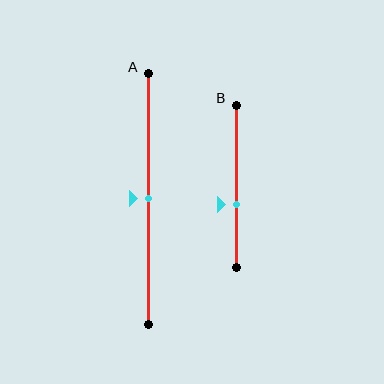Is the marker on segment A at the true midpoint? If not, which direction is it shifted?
Yes, the marker on segment A is at the true midpoint.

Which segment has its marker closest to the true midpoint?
Segment A has its marker closest to the true midpoint.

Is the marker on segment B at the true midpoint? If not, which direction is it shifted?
No, the marker on segment B is shifted downward by about 11% of the segment length.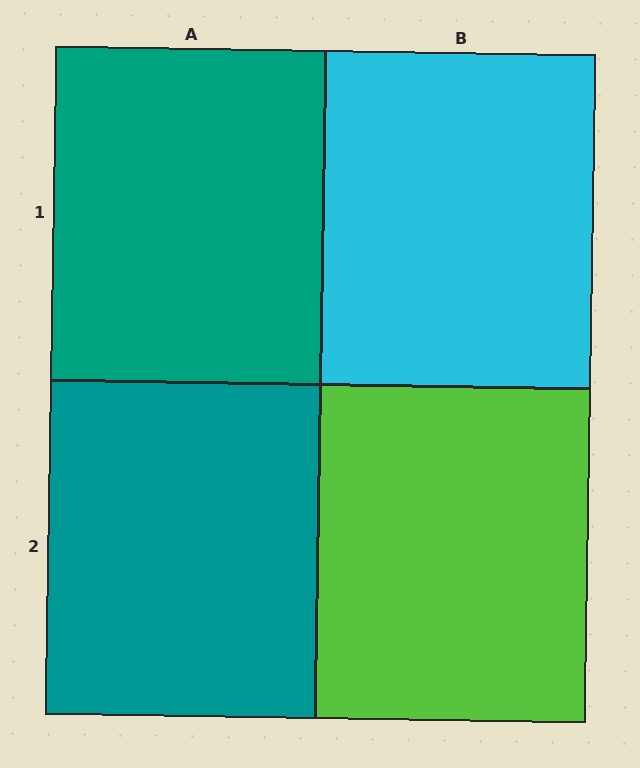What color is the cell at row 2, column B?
Lime.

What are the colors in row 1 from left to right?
Teal, cyan.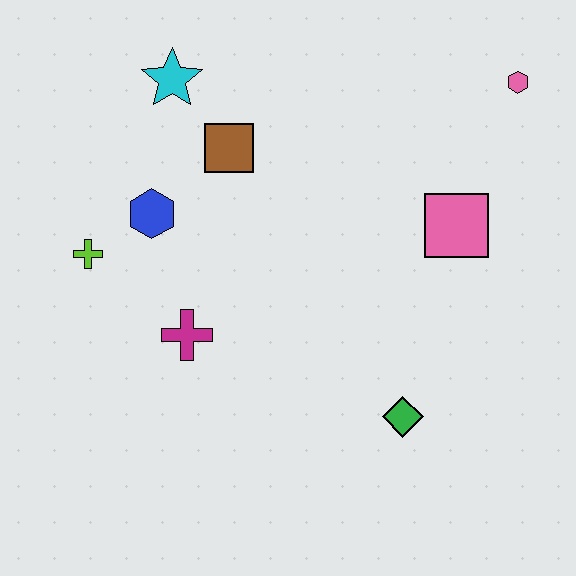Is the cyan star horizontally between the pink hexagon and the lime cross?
Yes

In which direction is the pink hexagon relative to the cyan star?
The pink hexagon is to the right of the cyan star.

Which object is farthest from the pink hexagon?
The lime cross is farthest from the pink hexagon.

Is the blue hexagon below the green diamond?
No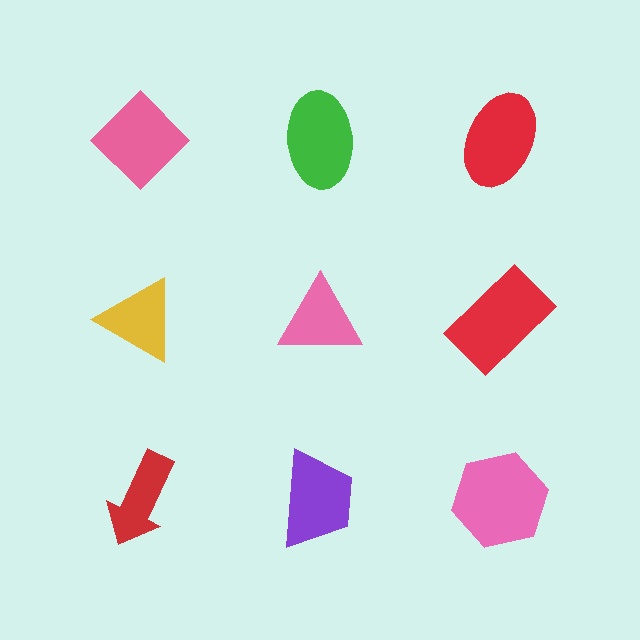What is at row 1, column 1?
A pink diamond.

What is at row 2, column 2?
A pink triangle.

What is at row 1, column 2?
A green ellipse.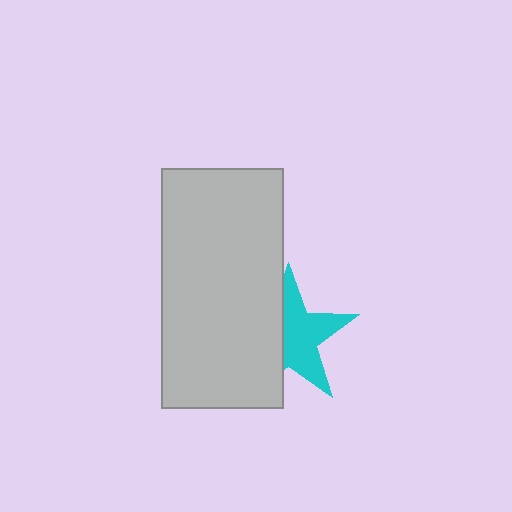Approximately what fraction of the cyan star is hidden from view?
Roughly 42% of the cyan star is hidden behind the light gray rectangle.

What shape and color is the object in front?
The object in front is a light gray rectangle.